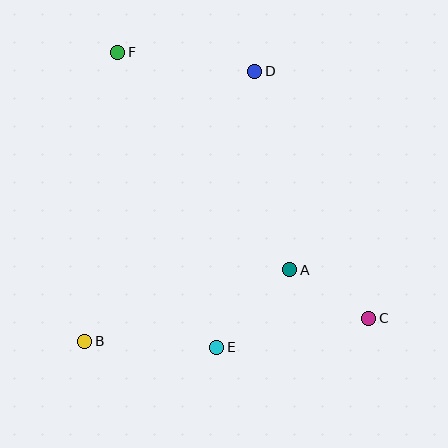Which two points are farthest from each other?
Points C and F are farthest from each other.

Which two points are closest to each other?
Points A and C are closest to each other.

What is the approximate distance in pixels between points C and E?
The distance between C and E is approximately 155 pixels.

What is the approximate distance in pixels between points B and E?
The distance between B and E is approximately 132 pixels.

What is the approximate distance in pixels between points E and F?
The distance between E and F is approximately 311 pixels.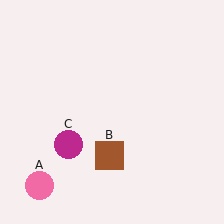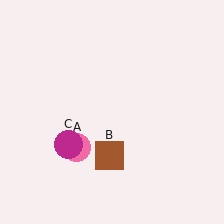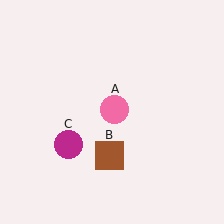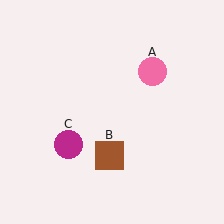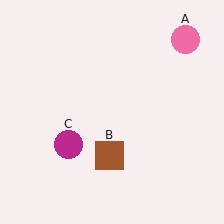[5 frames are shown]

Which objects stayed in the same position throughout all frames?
Brown square (object B) and magenta circle (object C) remained stationary.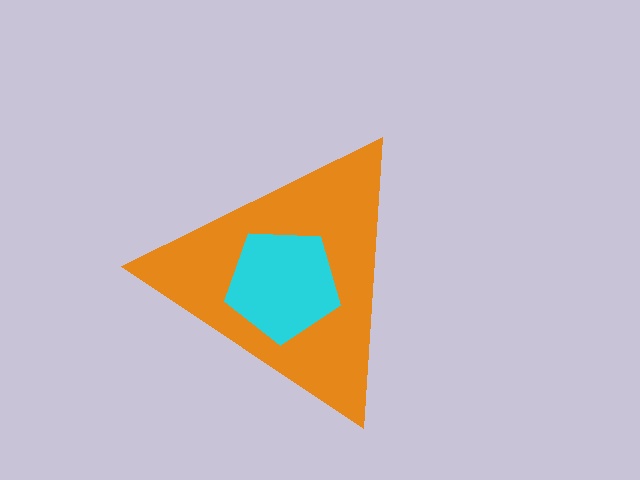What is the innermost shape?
The cyan pentagon.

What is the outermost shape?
The orange triangle.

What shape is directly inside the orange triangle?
The cyan pentagon.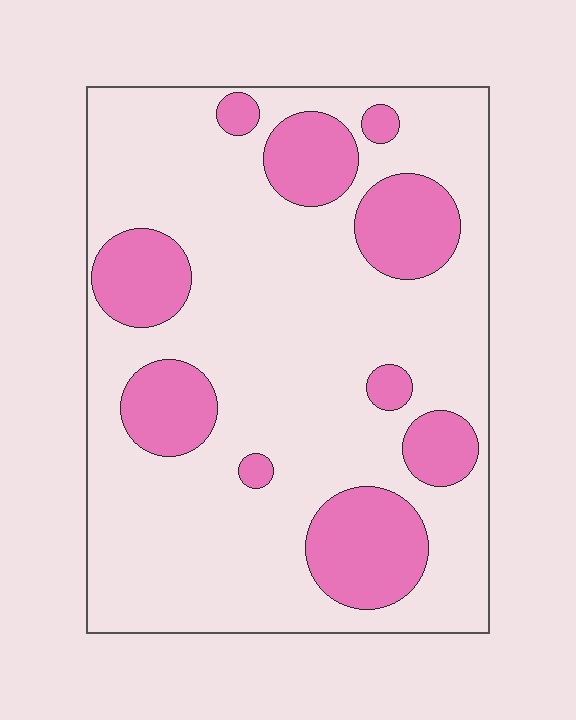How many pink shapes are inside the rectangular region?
10.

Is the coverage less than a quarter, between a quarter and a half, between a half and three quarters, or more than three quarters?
Less than a quarter.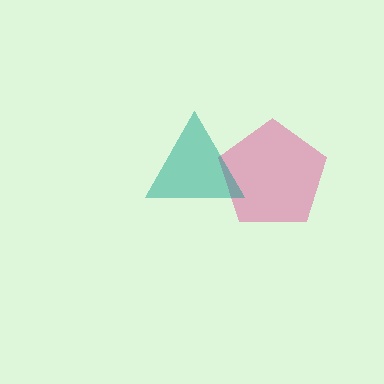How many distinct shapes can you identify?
There are 2 distinct shapes: a pink pentagon, a teal triangle.